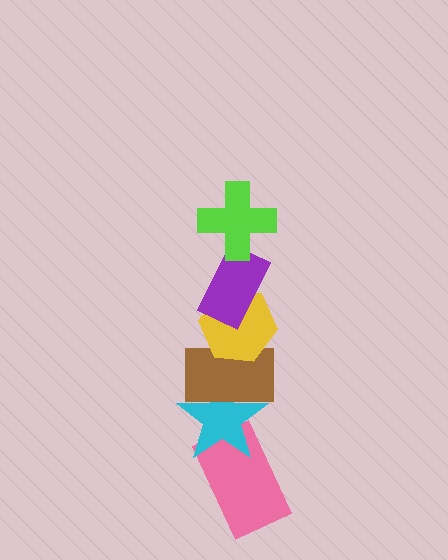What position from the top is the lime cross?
The lime cross is 1st from the top.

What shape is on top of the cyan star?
The brown rectangle is on top of the cyan star.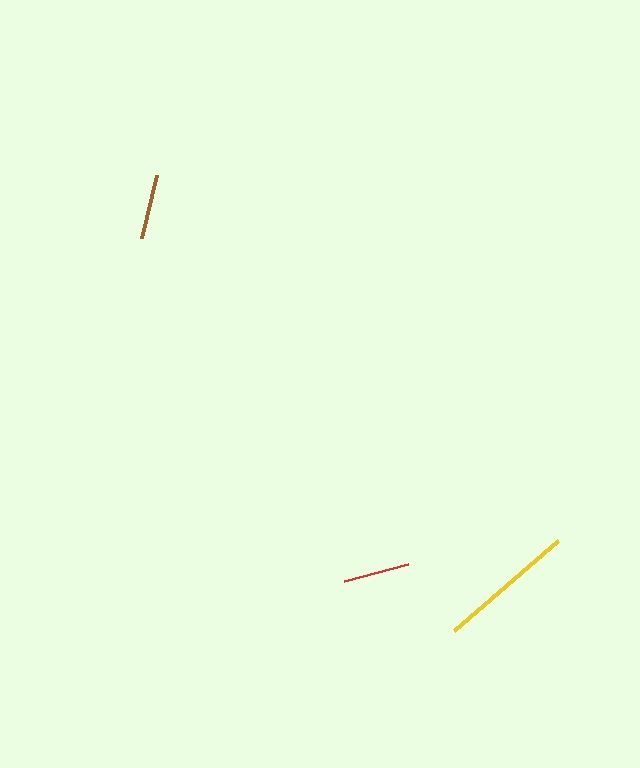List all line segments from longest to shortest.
From longest to shortest: yellow, red, brown.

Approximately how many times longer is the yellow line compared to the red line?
The yellow line is approximately 2.1 times the length of the red line.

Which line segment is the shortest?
The brown line is the shortest at approximately 65 pixels.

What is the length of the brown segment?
The brown segment is approximately 65 pixels long.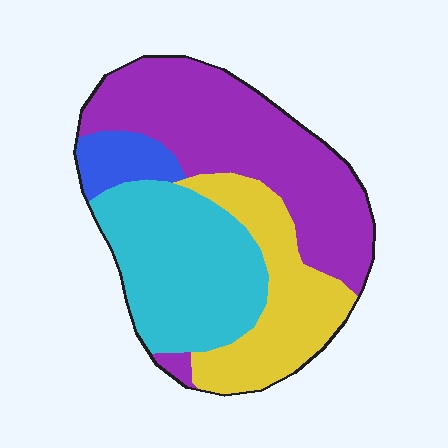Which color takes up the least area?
Blue, at roughly 5%.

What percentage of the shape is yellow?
Yellow takes up about one quarter (1/4) of the shape.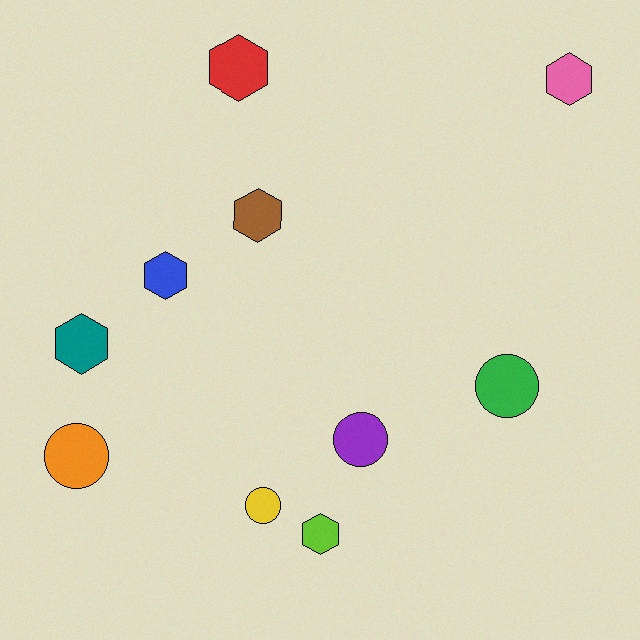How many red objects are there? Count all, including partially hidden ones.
There is 1 red object.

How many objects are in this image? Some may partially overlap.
There are 10 objects.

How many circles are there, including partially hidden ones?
There are 4 circles.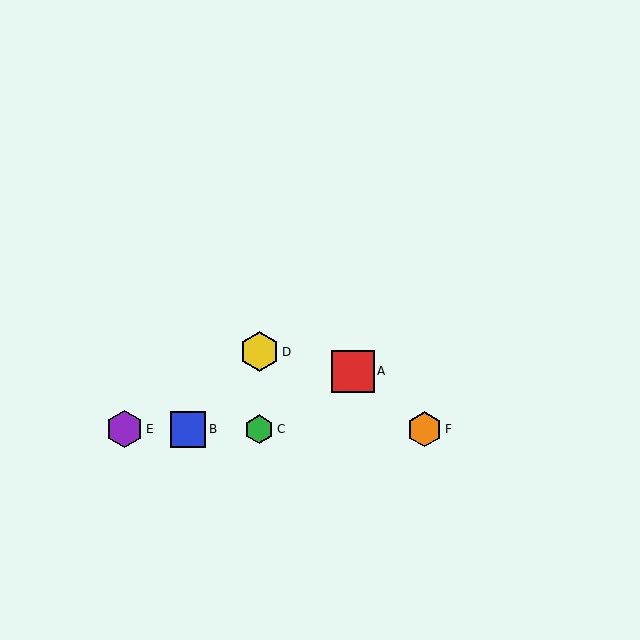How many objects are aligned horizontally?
4 objects (B, C, E, F) are aligned horizontally.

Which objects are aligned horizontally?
Objects B, C, E, F are aligned horizontally.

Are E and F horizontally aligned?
Yes, both are at y≈429.